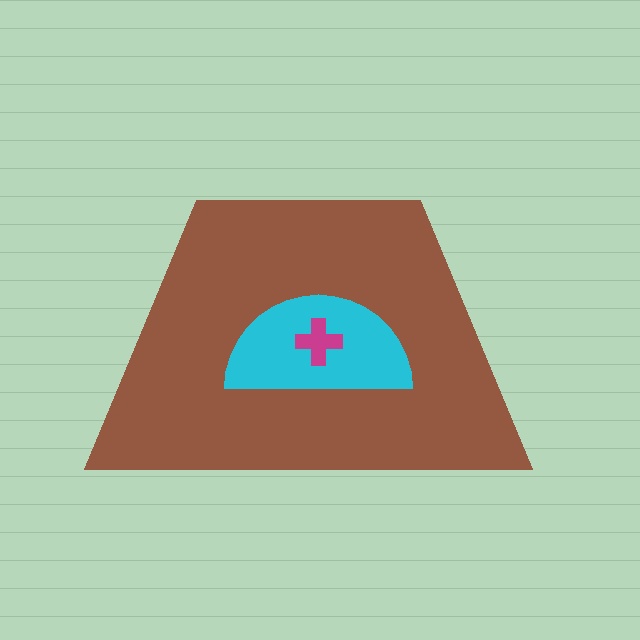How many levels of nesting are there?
3.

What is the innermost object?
The magenta cross.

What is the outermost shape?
The brown trapezoid.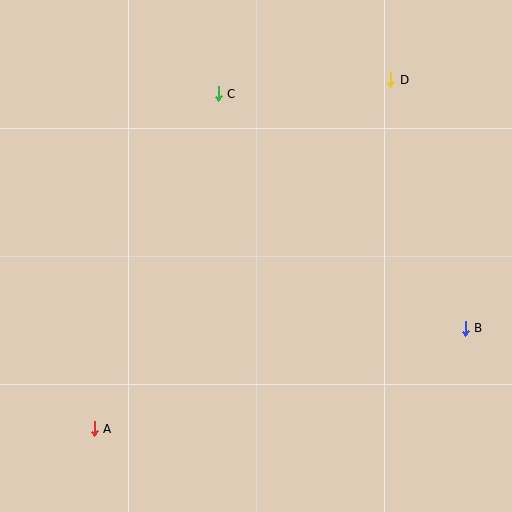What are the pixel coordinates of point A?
Point A is at (94, 429).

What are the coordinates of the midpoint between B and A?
The midpoint between B and A is at (280, 379).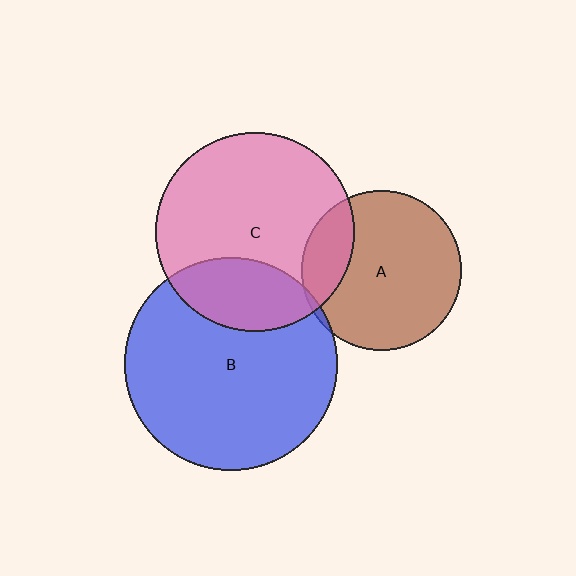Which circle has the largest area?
Circle B (blue).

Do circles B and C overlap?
Yes.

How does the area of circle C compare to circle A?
Approximately 1.6 times.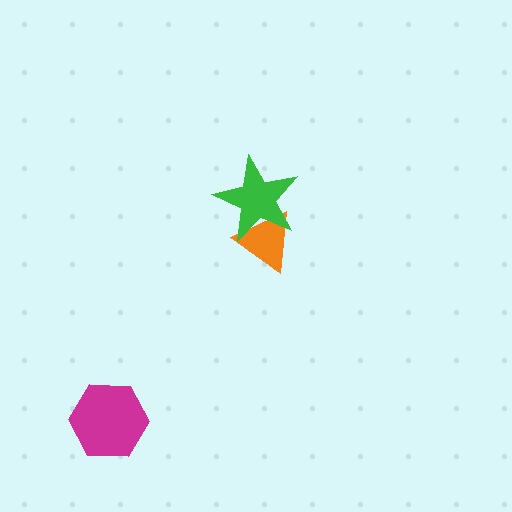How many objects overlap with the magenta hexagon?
0 objects overlap with the magenta hexagon.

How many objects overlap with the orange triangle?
1 object overlaps with the orange triangle.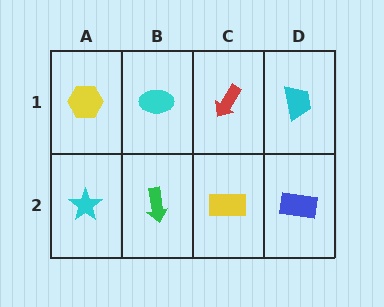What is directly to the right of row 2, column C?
A blue rectangle.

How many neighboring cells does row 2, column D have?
2.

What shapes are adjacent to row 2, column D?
A cyan trapezoid (row 1, column D), a yellow rectangle (row 2, column C).